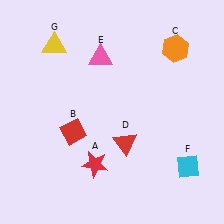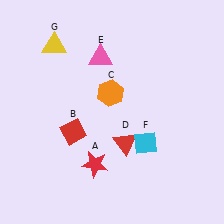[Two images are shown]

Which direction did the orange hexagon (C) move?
The orange hexagon (C) moved left.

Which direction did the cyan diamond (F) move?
The cyan diamond (F) moved left.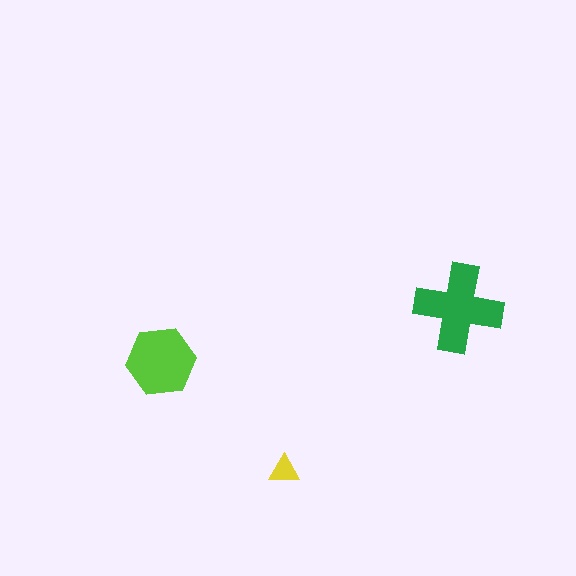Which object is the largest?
The green cross.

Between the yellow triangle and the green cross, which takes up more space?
The green cross.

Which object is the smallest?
The yellow triangle.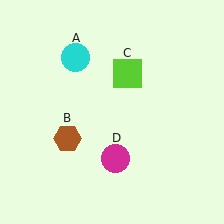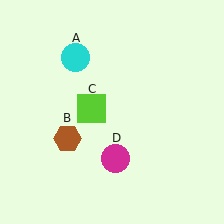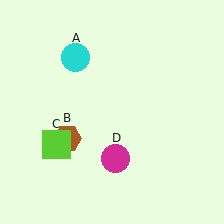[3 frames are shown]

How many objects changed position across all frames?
1 object changed position: lime square (object C).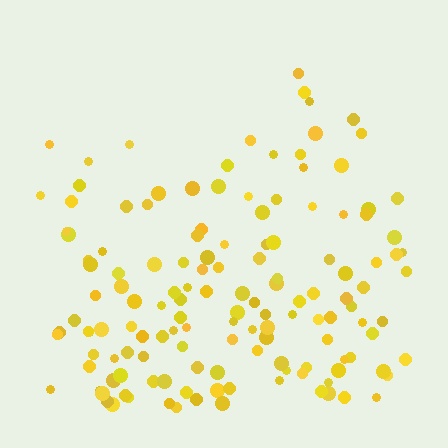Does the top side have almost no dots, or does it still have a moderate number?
Still a moderate number, just noticeably fewer than the bottom.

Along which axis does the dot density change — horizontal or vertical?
Vertical.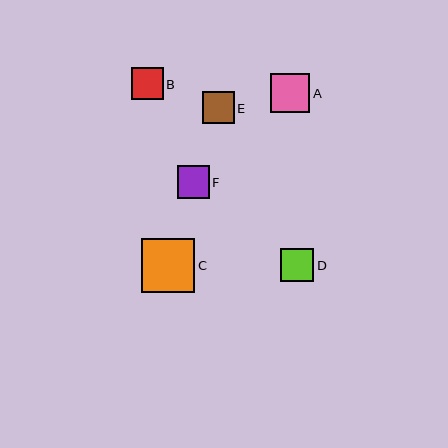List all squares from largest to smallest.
From largest to smallest: C, A, D, F, B, E.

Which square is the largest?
Square C is the largest with a size of approximately 53 pixels.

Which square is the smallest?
Square E is the smallest with a size of approximately 32 pixels.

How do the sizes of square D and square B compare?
Square D and square B are approximately the same size.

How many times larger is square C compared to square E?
Square C is approximately 1.7 times the size of square E.